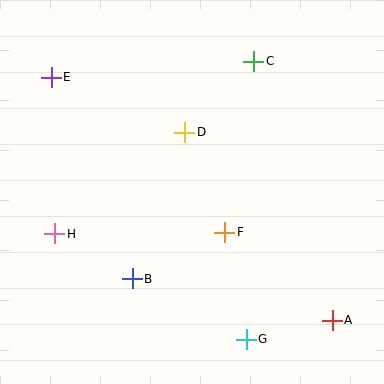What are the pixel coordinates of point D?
Point D is at (185, 132).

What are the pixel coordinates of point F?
Point F is at (225, 232).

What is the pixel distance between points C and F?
The distance between C and F is 174 pixels.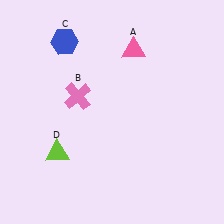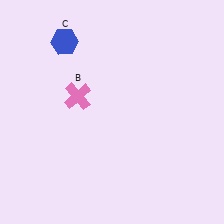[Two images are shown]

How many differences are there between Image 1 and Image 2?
There are 2 differences between the two images.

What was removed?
The lime triangle (D), the pink triangle (A) were removed in Image 2.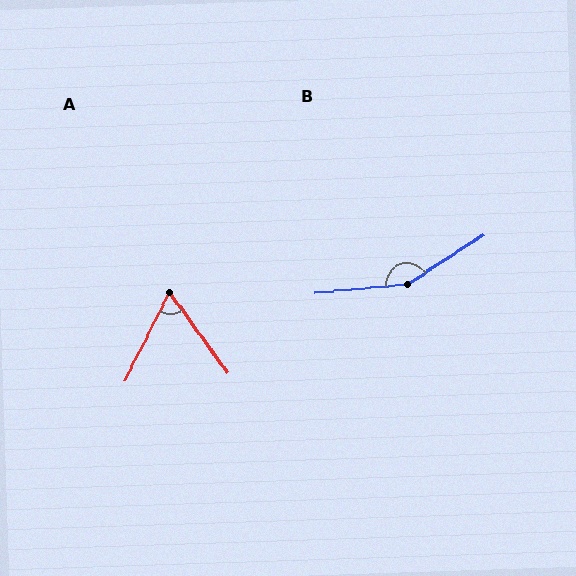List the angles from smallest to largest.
A (62°), B (152°).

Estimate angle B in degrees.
Approximately 152 degrees.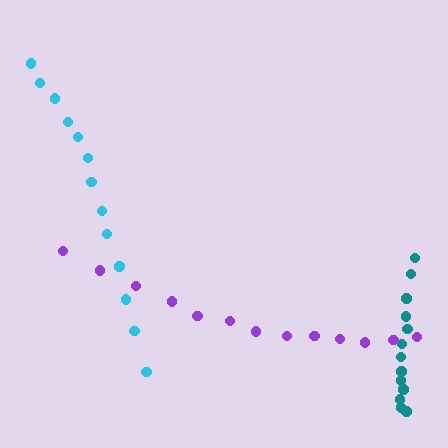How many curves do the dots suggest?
There are 3 distinct paths.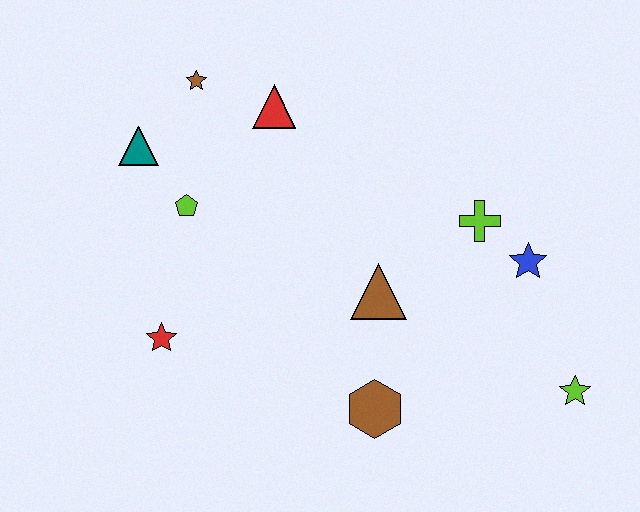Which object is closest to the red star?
The lime pentagon is closest to the red star.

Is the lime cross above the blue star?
Yes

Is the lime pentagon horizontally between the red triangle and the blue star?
No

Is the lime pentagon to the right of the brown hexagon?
No